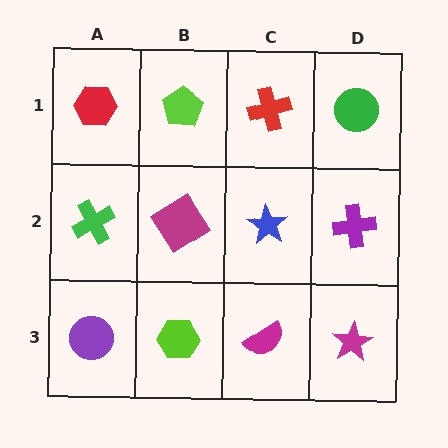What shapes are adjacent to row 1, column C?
A blue star (row 2, column C), a lime pentagon (row 1, column B), a green circle (row 1, column D).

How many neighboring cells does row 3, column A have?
2.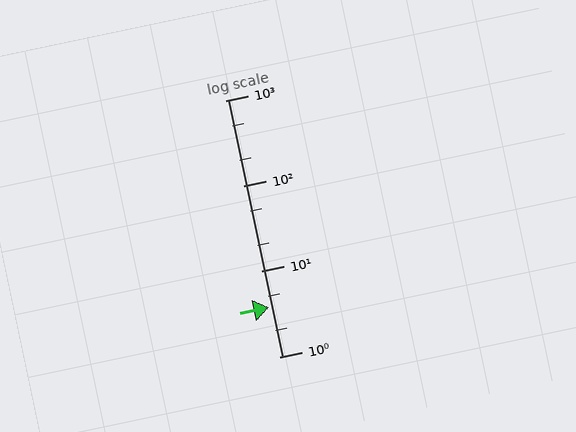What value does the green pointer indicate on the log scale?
The pointer indicates approximately 3.8.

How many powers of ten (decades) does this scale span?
The scale spans 3 decades, from 1 to 1000.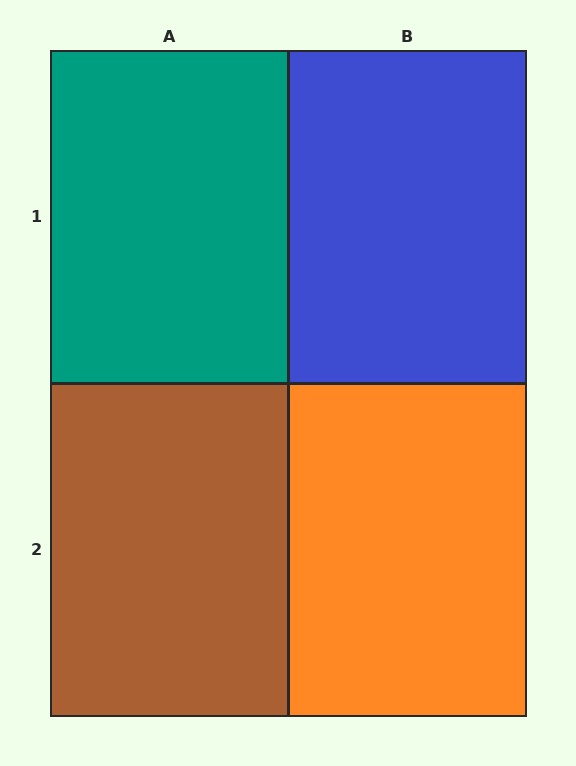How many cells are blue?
1 cell is blue.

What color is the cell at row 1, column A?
Teal.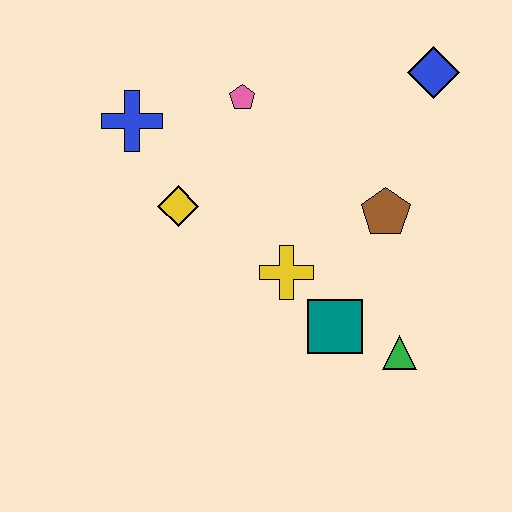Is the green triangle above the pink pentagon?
No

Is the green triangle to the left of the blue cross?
No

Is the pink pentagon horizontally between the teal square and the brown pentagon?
No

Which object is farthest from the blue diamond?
The blue cross is farthest from the blue diamond.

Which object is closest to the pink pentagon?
The blue cross is closest to the pink pentagon.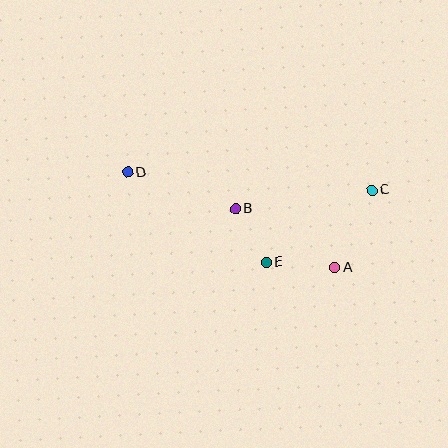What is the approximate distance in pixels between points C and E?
The distance between C and E is approximately 128 pixels.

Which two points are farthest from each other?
Points C and D are farthest from each other.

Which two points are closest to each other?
Points B and E are closest to each other.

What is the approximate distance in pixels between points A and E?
The distance between A and E is approximately 69 pixels.